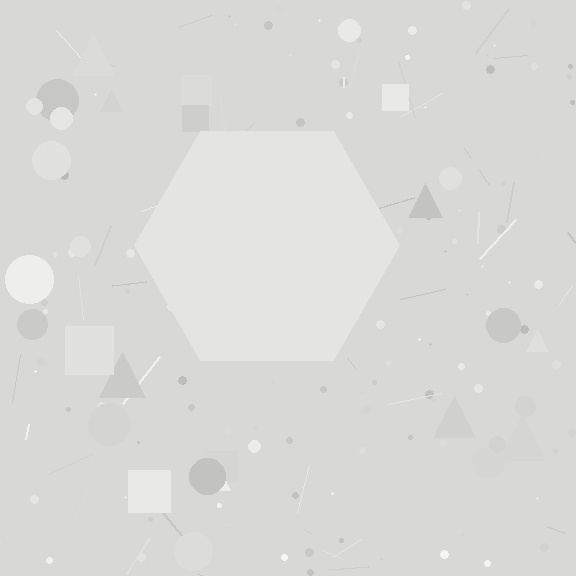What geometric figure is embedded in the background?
A hexagon is embedded in the background.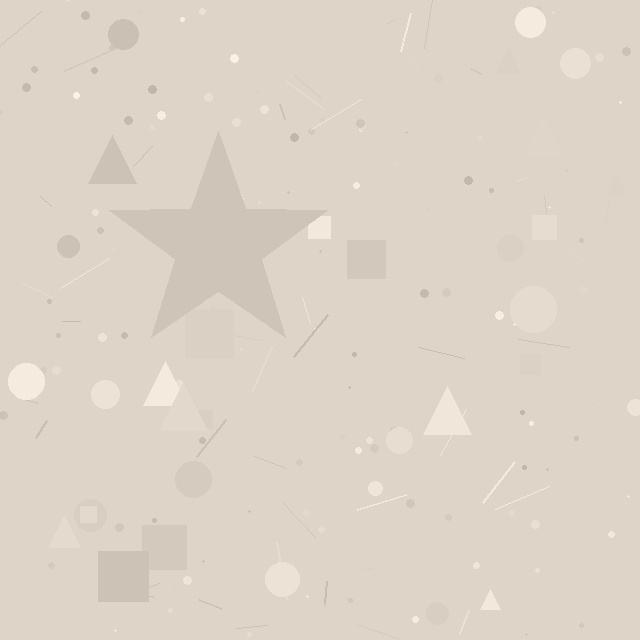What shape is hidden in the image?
A star is hidden in the image.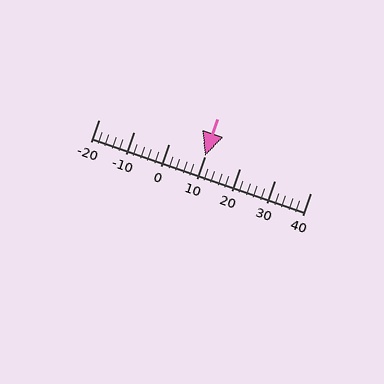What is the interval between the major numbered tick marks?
The major tick marks are spaced 10 units apart.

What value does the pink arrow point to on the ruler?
The pink arrow points to approximately 10.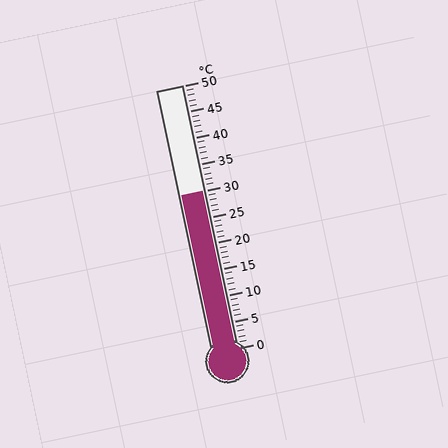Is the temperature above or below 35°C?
The temperature is below 35°C.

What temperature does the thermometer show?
The thermometer shows approximately 30°C.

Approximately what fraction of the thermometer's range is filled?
The thermometer is filled to approximately 60% of its range.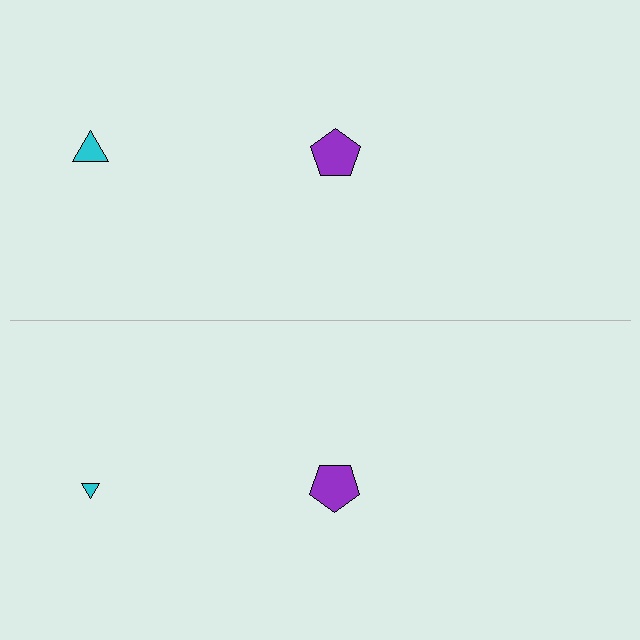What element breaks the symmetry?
The cyan triangle on the bottom side has a different size than its mirror counterpart.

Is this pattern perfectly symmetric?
No, the pattern is not perfectly symmetric. The cyan triangle on the bottom side has a different size than its mirror counterpart.